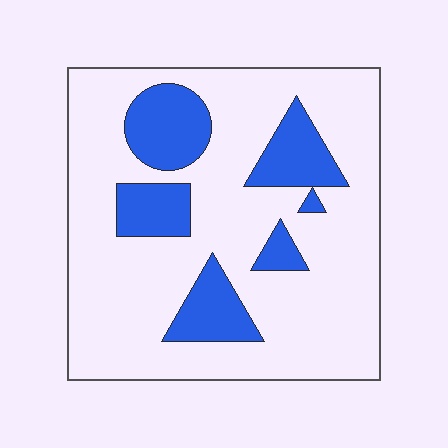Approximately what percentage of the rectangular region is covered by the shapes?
Approximately 20%.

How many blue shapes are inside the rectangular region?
6.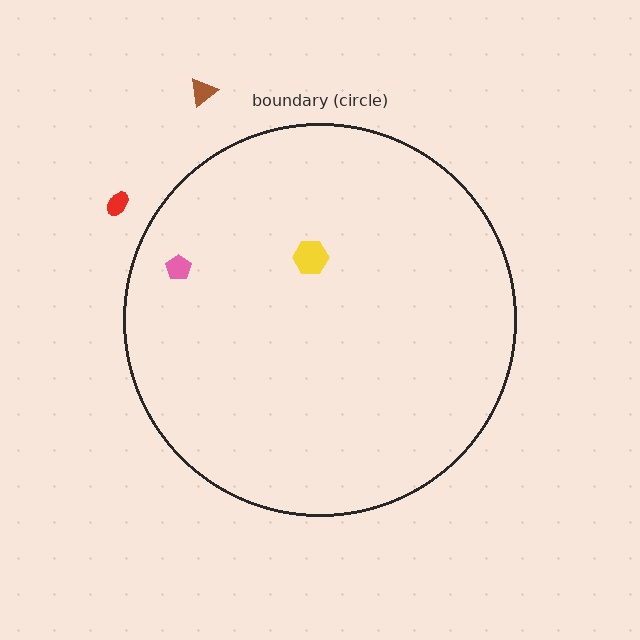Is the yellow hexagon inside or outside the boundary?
Inside.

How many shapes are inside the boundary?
2 inside, 2 outside.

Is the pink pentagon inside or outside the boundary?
Inside.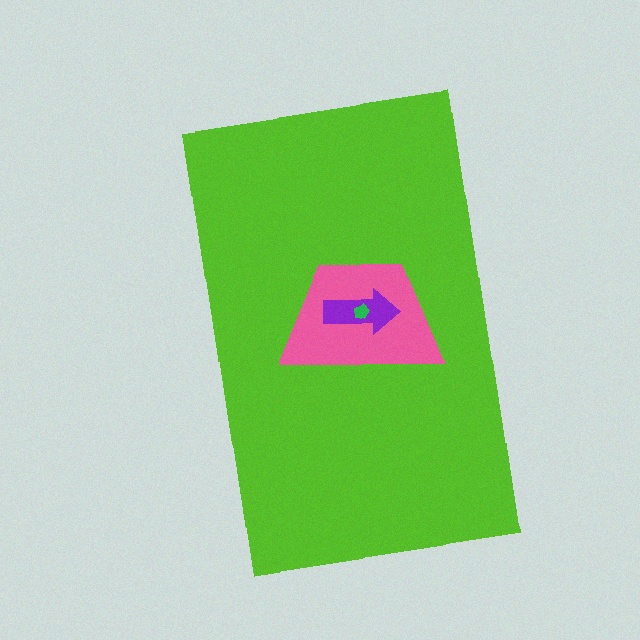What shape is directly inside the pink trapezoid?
The purple arrow.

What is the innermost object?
The green pentagon.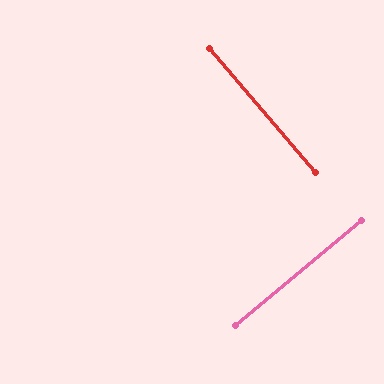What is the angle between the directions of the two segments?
Approximately 90 degrees.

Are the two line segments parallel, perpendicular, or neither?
Perpendicular — they meet at approximately 90°.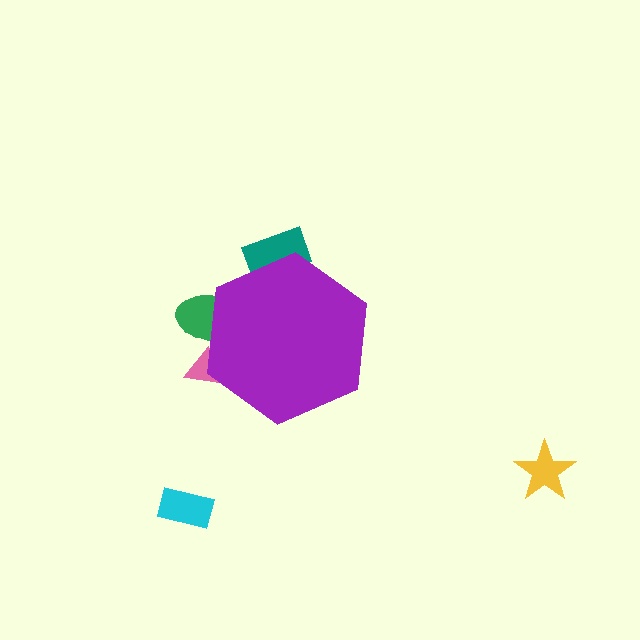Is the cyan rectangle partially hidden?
No, the cyan rectangle is fully visible.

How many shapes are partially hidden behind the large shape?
3 shapes are partially hidden.